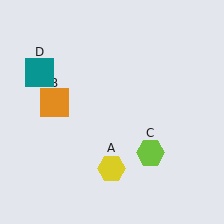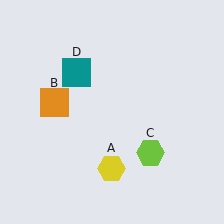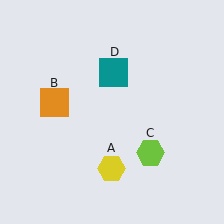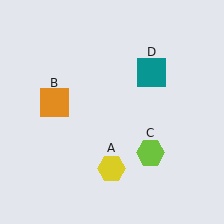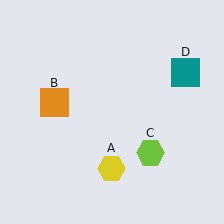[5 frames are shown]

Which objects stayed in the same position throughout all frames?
Yellow hexagon (object A) and orange square (object B) and lime hexagon (object C) remained stationary.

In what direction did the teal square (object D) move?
The teal square (object D) moved right.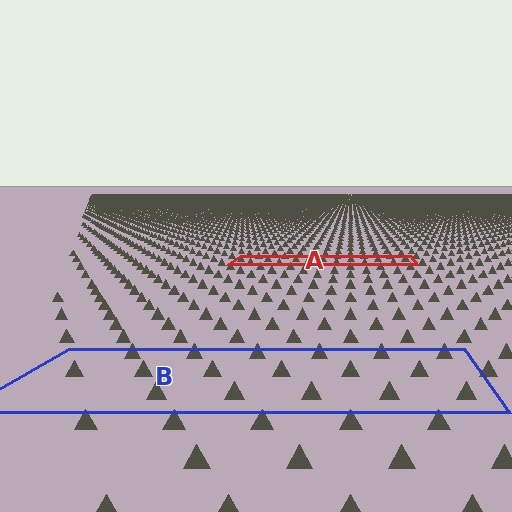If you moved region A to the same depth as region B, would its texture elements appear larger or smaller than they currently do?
They would appear larger. At a closer depth, the same texture elements are projected at a bigger on-screen size.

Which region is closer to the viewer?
Region B is closer. The texture elements there are larger and more spread out.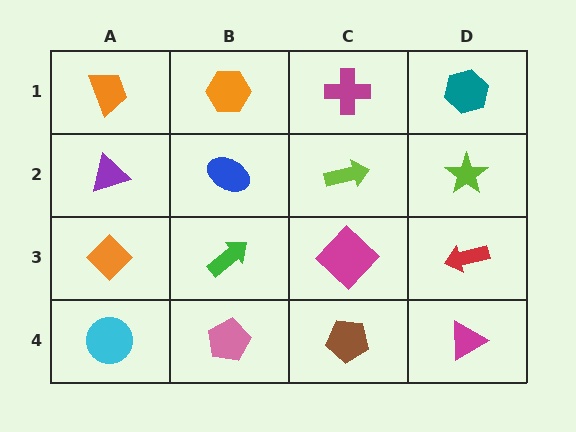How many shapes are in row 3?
4 shapes.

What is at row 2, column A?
A purple triangle.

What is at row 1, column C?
A magenta cross.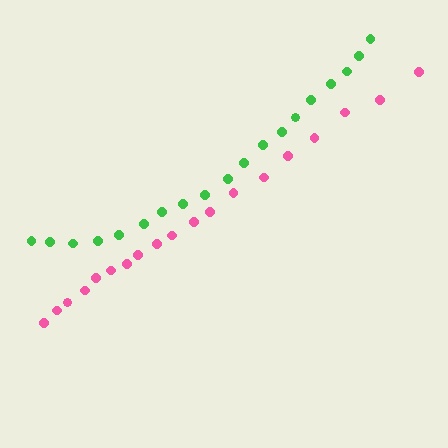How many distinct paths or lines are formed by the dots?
There are 2 distinct paths.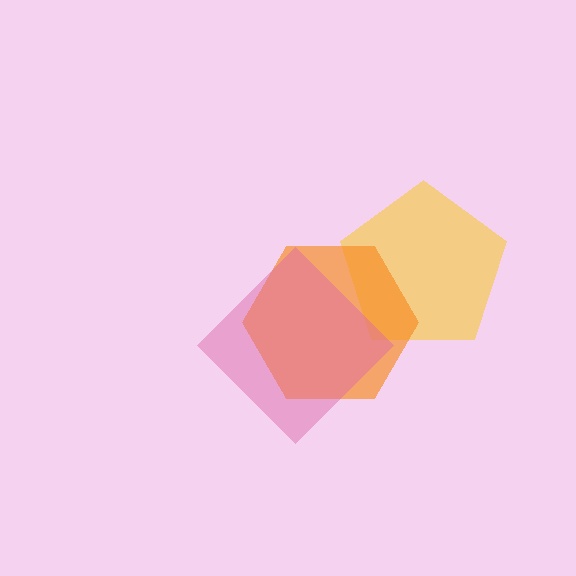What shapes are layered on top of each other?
The layered shapes are: a yellow pentagon, an orange hexagon, a pink diamond.